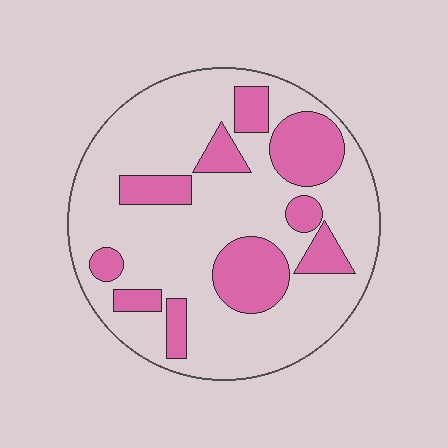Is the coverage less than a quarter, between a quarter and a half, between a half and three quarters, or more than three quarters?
Between a quarter and a half.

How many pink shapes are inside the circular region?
10.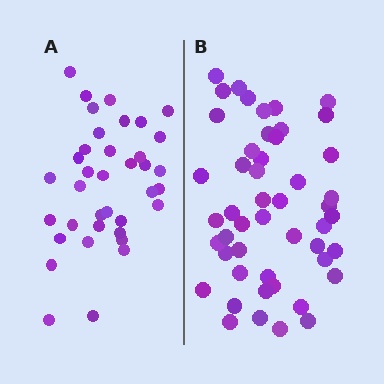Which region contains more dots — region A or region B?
Region B (the right region) has more dots.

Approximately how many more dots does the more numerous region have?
Region B has roughly 12 or so more dots than region A.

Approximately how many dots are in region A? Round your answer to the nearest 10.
About 40 dots. (The exact count is 37, which rounds to 40.)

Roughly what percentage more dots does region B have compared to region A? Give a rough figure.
About 30% more.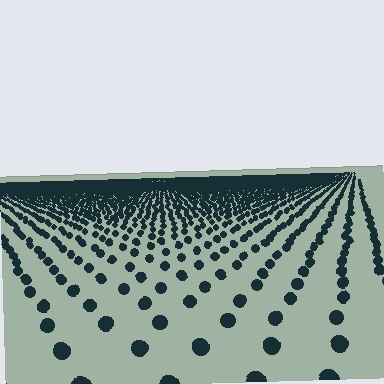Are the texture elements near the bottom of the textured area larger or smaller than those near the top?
Larger. Near the bottom, elements are closer to the viewer and appear at a bigger on-screen size.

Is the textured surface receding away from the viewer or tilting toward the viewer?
The surface is receding away from the viewer. Texture elements get smaller and denser toward the top.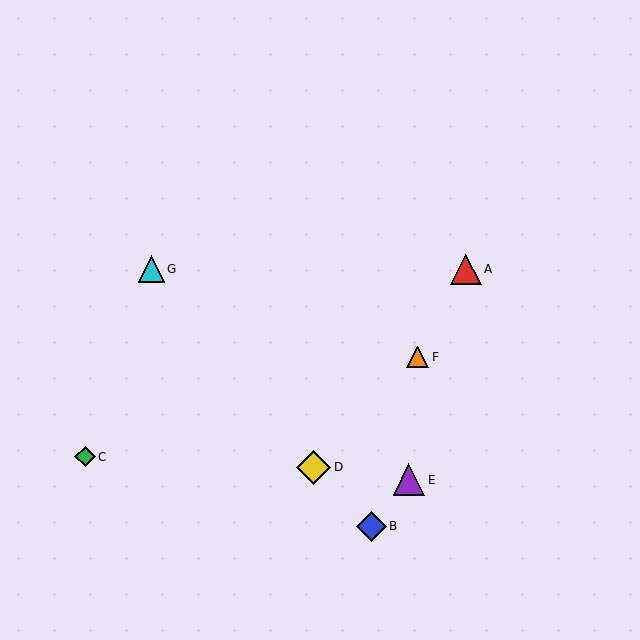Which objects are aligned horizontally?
Objects A, G are aligned horizontally.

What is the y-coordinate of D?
Object D is at y≈467.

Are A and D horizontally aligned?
No, A is at y≈269 and D is at y≈467.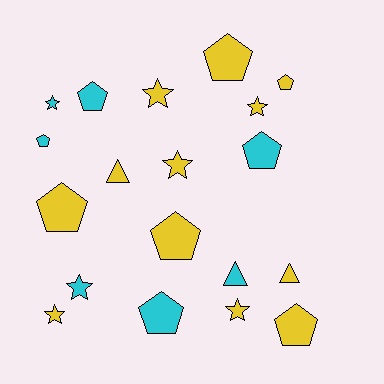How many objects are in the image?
There are 19 objects.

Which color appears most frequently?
Yellow, with 12 objects.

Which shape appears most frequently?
Pentagon, with 9 objects.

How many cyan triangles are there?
There is 1 cyan triangle.